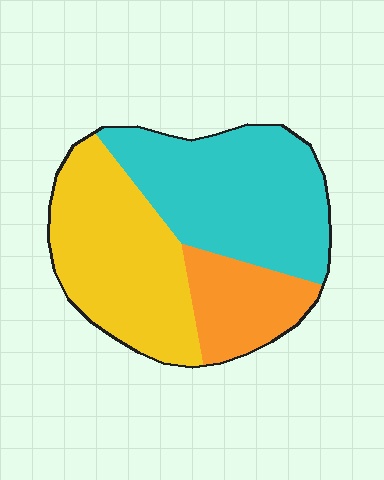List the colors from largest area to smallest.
From largest to smallest: cyan, yellow, orange.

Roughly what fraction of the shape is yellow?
Yellow takes up between a quarter and a half of the shape.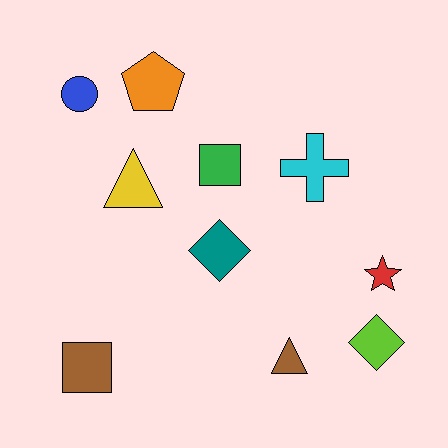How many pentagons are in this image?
There is 1 pentagon.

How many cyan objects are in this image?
There is 1 cyan object.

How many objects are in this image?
There are 10 objects.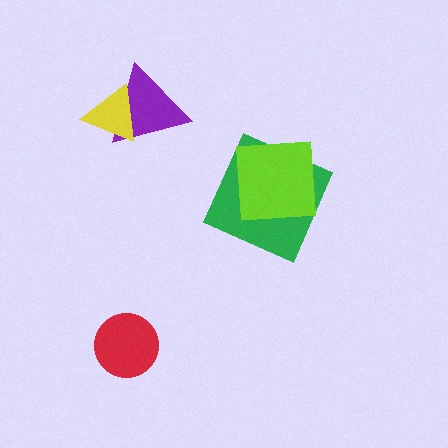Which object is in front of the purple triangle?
The yellow triangle is in front of the purple triangle.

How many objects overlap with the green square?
1 object overlaps with the green square.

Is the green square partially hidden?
Yes, it is partially covered by another shape.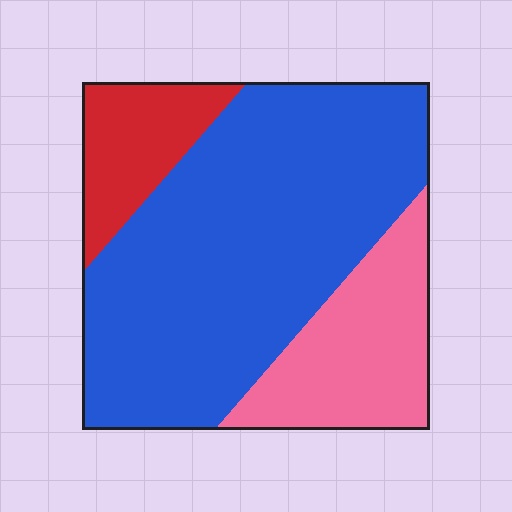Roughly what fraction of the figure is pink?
Pink takes up about one fifth (1/5) of the figure.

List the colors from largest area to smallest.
From largest to smallest: blue, pink, red.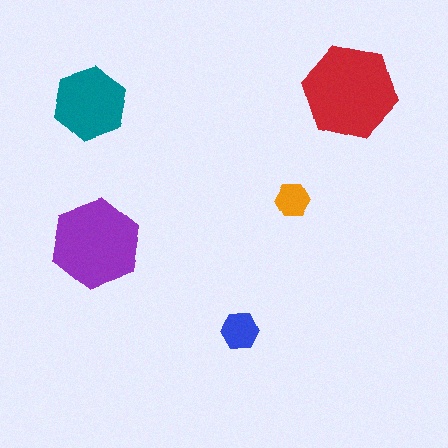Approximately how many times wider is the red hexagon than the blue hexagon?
About 2.5 times wider.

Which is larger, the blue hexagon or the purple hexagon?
The purple one.